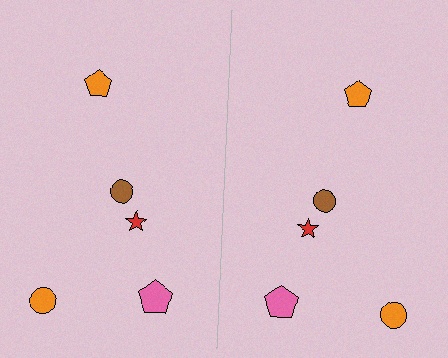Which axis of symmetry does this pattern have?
The pattern has a vertical axis of symmetry running through the center of the image.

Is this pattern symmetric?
Yes, this pattern has bilateral (reflection) symmetry.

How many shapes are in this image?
There are 10 shapes in this image.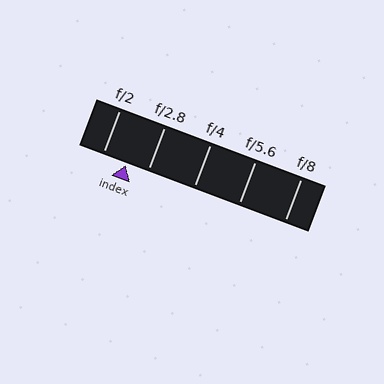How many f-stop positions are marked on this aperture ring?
There are 5 f-stop positions marked.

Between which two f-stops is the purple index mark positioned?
The index mark is between f/2 and f/2.8.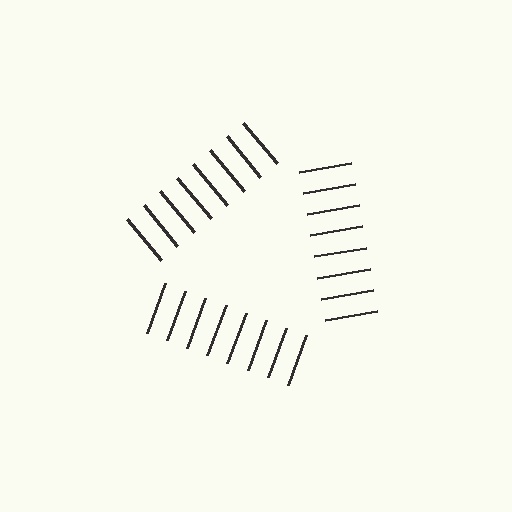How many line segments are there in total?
24 — 8 along each of the 3 edges.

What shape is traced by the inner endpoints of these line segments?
An illusory triangle — the line segments terminate on its edges but no continuous stroke is drawn.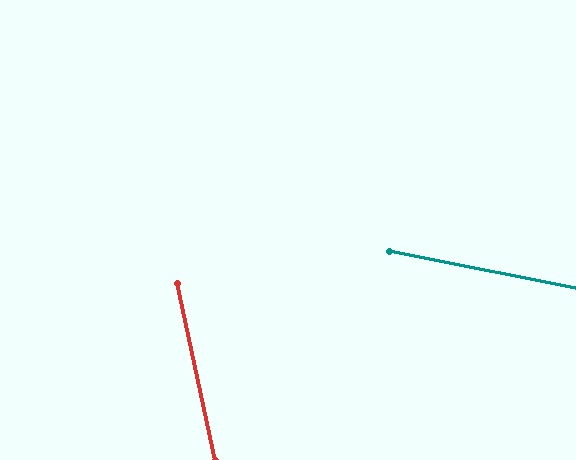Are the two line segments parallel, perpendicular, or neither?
Neither parallel nor perpendicular — they differ by about 66°.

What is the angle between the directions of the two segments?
Approximately 66 degrees.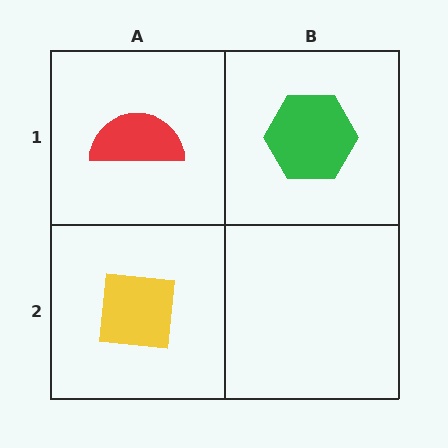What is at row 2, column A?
A yellow square.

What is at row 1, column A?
A red semicircle.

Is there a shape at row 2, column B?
No, that cell is empty.